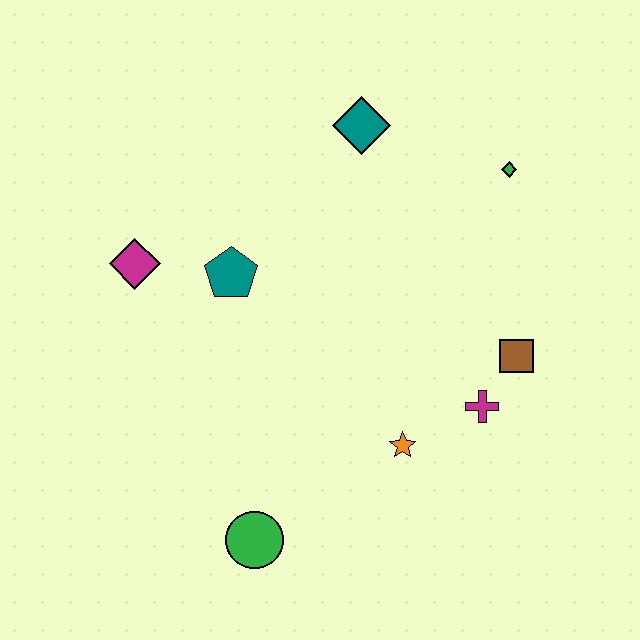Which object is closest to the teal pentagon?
The magenta diamond is closest to the teal pentagon.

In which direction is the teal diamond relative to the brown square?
The teal diamond is above the brown square.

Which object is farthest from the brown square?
The magenta diamond is farthest from the brown square.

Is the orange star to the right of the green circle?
Yes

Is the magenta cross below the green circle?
No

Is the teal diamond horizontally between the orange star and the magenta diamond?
Yes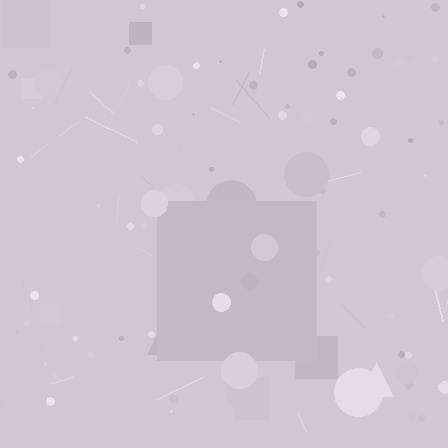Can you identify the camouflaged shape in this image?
The camouflaged shape is a square.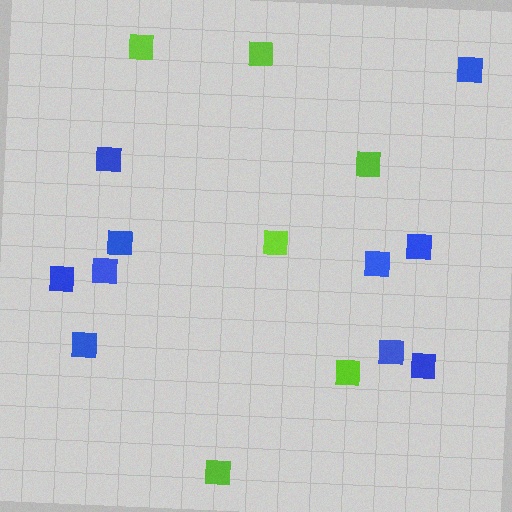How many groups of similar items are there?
There are 2 groups: one group of blue squares (10) and one group of lime squares (6).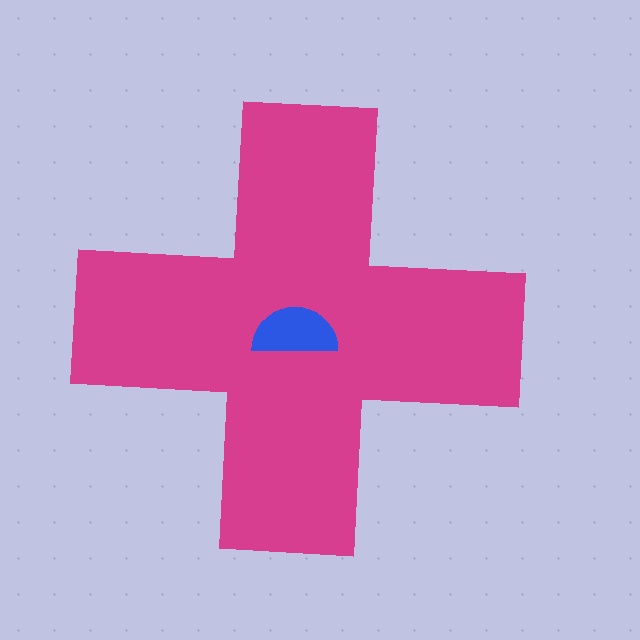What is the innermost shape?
The blue semicircle.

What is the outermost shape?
The magenta cross.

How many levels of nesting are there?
2.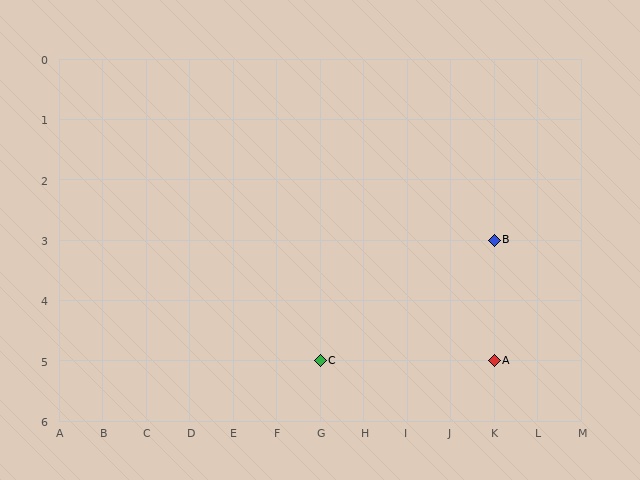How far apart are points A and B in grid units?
Points A and B are 2 rows apart.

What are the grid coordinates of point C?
Point C is at grid coordinates (G, 5).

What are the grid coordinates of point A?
Point A is at grid coordinates (K, 5).